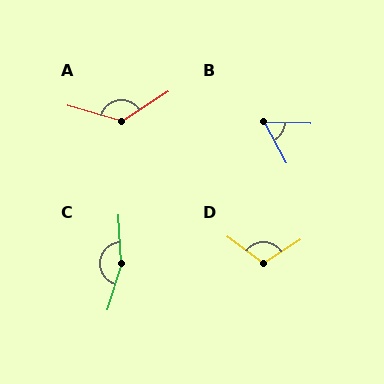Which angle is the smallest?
B, at approximately 60 degrees.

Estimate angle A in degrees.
Approximately 132 degrees.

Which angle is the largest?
C, at approximately 159 degrees.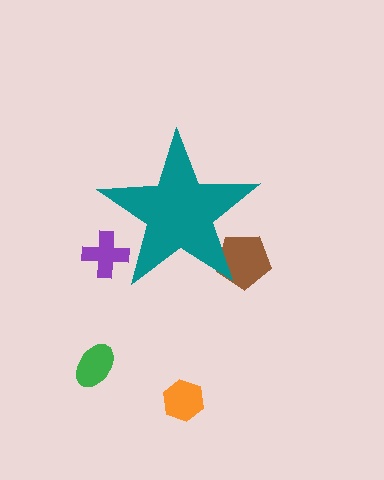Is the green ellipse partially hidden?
No, the green ellipse is fully visible.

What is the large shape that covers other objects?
A teal star.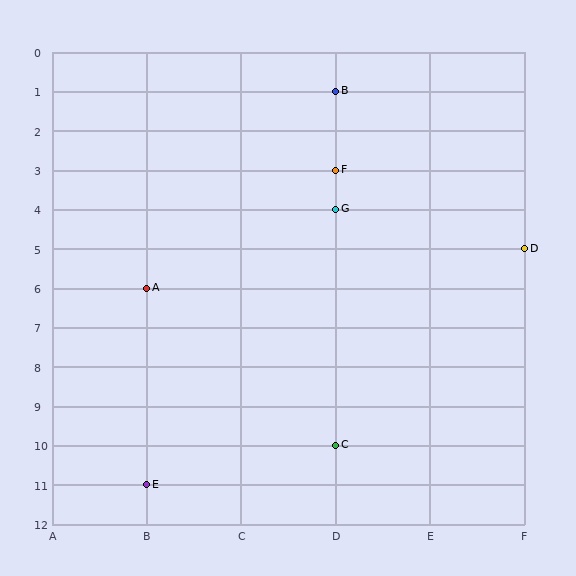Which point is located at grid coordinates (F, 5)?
Point D is at (F, 5).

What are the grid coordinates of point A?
Point A is at grid coordinates (B, 6).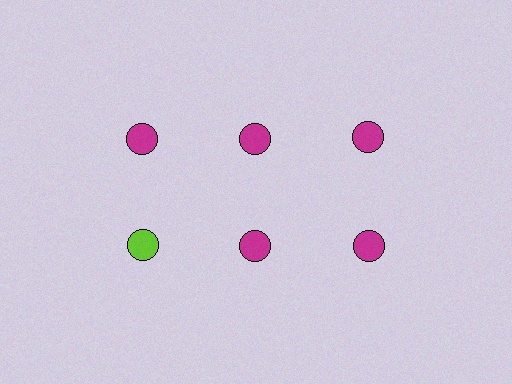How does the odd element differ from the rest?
It has a different color: lime instead of magenta.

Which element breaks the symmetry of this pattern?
The lime circle in the second row, leftmost column breaks the symmetry. All other shapes are magenta circles.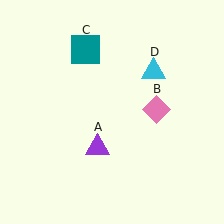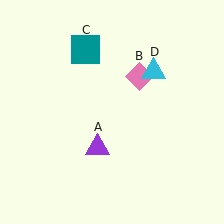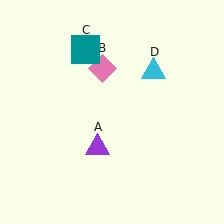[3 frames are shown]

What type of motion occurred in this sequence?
The pink diamond (object B) rotated counterclockwise around the center of the scene.